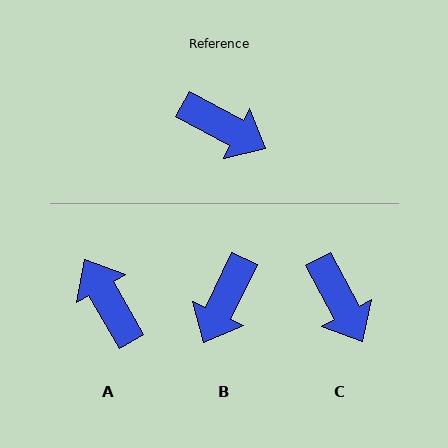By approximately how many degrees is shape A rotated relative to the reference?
Approximately 149 degrees counter-clockwise.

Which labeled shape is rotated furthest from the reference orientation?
A, about 149 degrees away.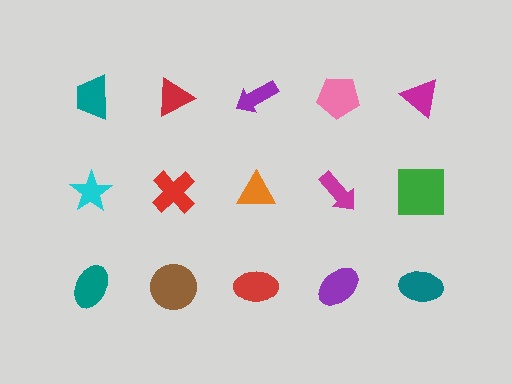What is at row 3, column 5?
A teal ellipse.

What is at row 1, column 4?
A pink pentagon.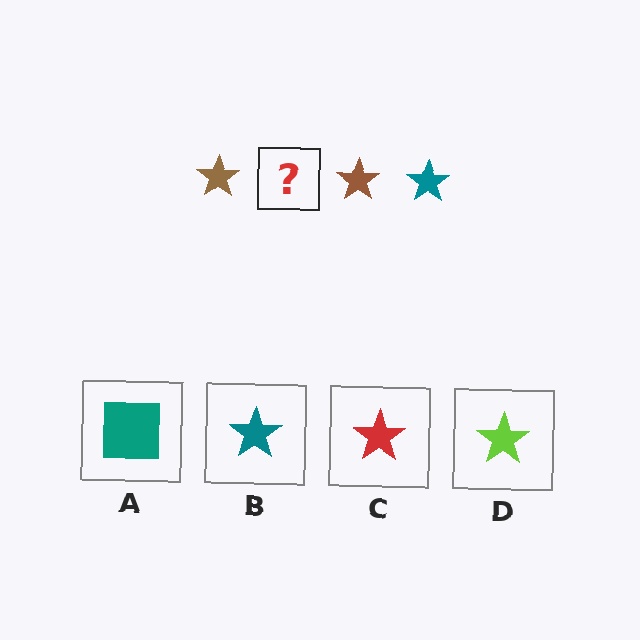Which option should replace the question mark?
Option B.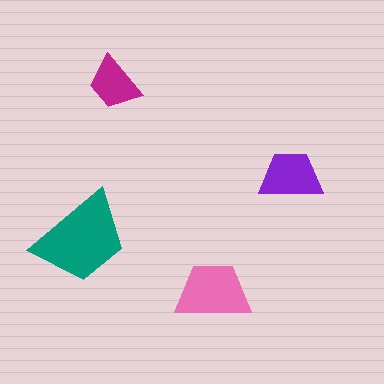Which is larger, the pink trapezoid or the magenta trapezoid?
The pink one.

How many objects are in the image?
There are 4 objects in the image.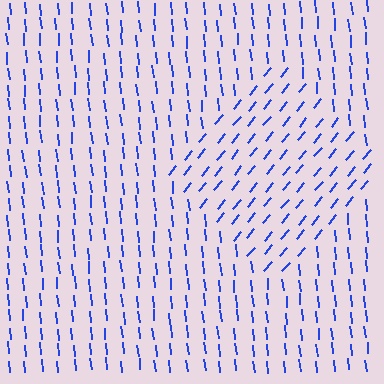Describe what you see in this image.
The image is filled with small blue line segments. A diamond region in the image has lines oriented differently from the surrounding lines, creating a visible texture boundary.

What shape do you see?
I see a diamond.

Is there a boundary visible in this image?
Yes, there is a texture boundary formed by a change in line orientation.